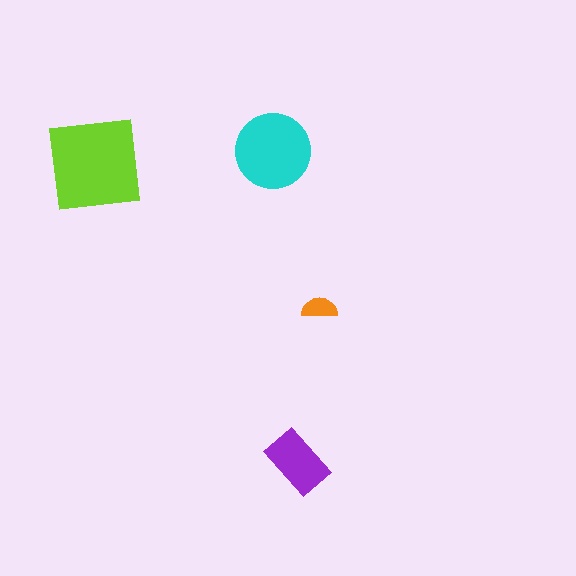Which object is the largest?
The lime square.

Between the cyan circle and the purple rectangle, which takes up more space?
The cyan circle.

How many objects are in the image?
There are 4 objects in the image.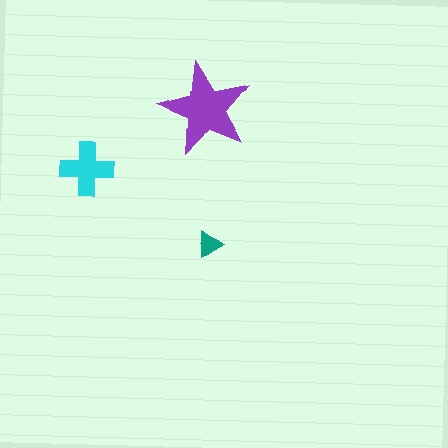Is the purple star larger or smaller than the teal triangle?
Larger.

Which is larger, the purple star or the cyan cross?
The purple star.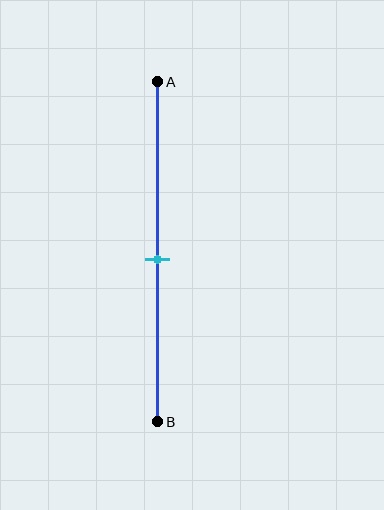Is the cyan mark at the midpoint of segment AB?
Yes, the mark is approximately at the midpoint.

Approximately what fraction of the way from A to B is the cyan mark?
The cyan mark is approximately 50% of the way from A to B.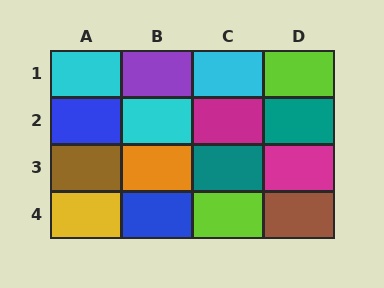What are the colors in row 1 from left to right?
Cyan, purple, cyan, lime.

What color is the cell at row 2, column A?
Blue.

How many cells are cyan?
3 cells are cyan.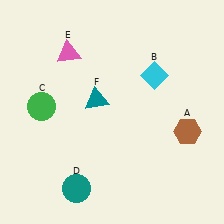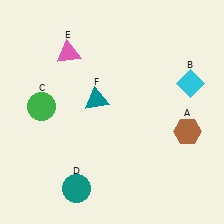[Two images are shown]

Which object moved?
The cyan diamond (B) moved right.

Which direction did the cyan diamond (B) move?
The cyan diamond (B) moved right.